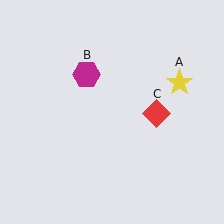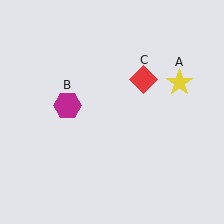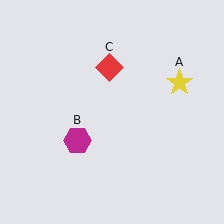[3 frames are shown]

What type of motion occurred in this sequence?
The magenta hexagon (object B), red diamond (object C) rotated counterclockwise around the center of the scene.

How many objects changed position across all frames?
2 objects changed position: magenta hexagon (object B), red diamond (object C).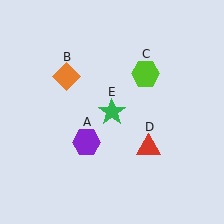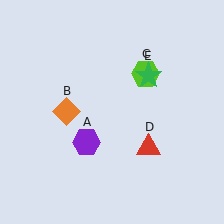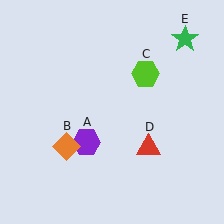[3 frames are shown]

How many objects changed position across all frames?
2 objects changed position: orange diamond (object B), green star (object E).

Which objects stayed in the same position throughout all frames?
Purple hexagon (object A) and lime hexagon (object C) and red triangle (object D) remained stationary.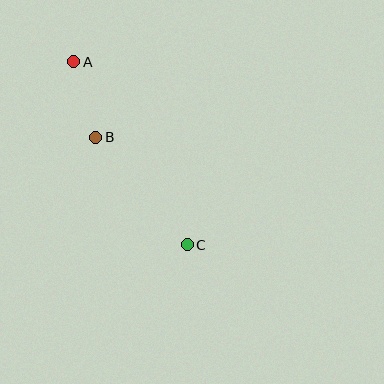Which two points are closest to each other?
Points A and B are closest to each other.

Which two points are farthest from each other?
Points A and C are farthest from each other.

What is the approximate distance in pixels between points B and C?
The distance between B and C is approximately 141 pixels.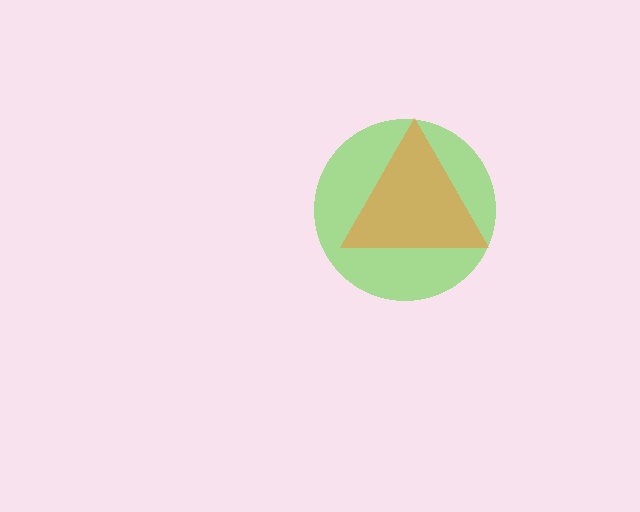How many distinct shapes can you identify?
There are 2 distinct shapes: a lime circle, an orange triangle.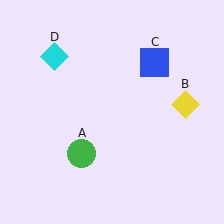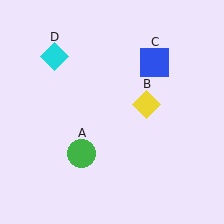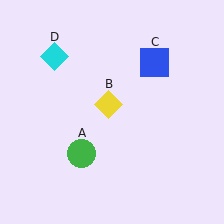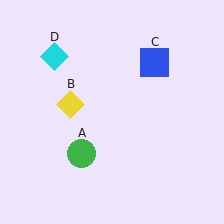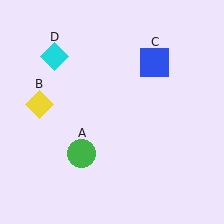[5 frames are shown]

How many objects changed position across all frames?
1 object changed position: yellow diamond (object B).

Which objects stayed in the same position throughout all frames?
Green circle (object A) and blue square (object C) and cyan diamond (object D) remained stationary.